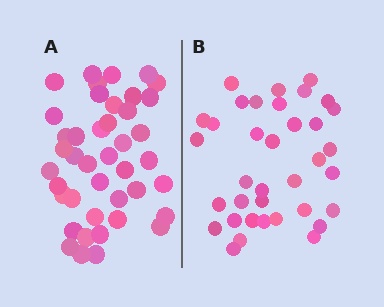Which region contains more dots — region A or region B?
Region A (the left region) has more dots.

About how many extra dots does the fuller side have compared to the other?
Region A has about 6 more dots than region B.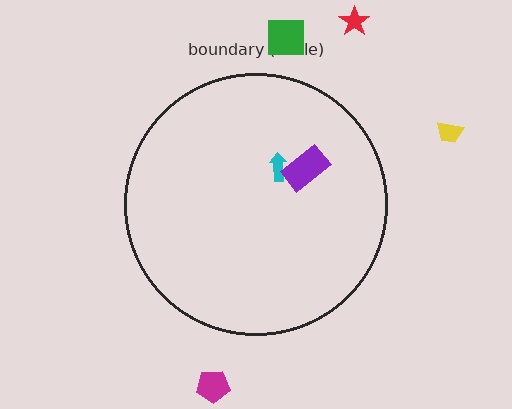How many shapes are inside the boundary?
2 inside, 4 outside.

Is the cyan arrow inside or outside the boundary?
Inside.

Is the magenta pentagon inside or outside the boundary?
Outside.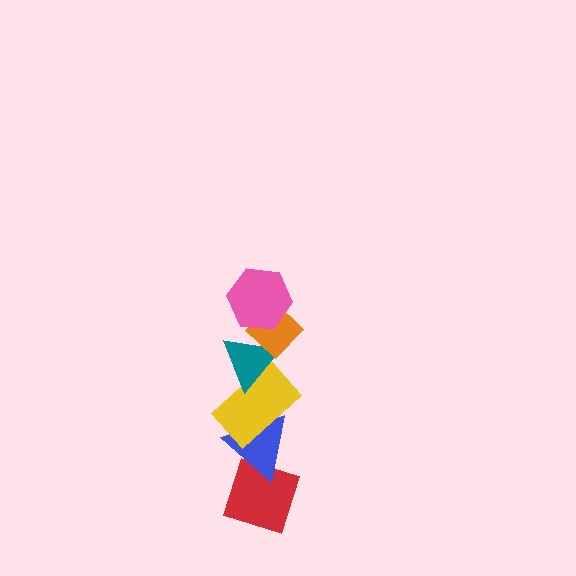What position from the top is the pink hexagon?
The pink hexagon is 1st from the top.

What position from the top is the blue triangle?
The blue triangle is 5th from the top.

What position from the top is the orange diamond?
The orange diamond is 2nd from the top.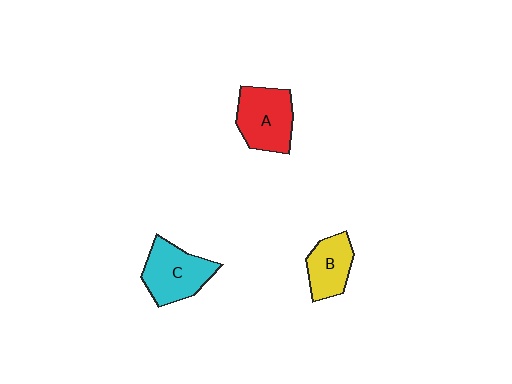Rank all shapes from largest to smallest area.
From largest to smallest: A (red), C (cyan), B (yellow).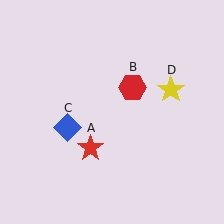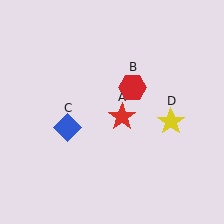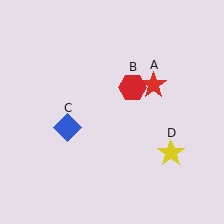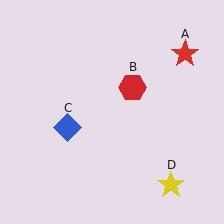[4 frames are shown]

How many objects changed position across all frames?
2 objects changed position: red star (object A), yellow star (object D).